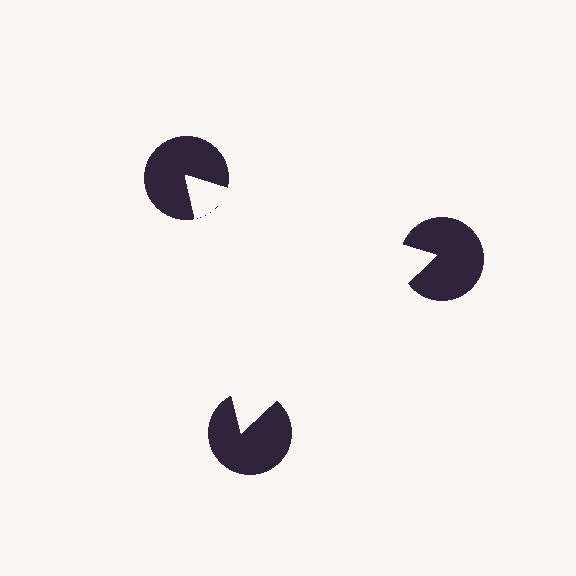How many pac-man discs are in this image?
There are 3 — one at each vertex of the illusory triangle.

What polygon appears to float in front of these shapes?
An illusory triangle — its edges are inferred from the aligned wedge cuts in the pac-man discs, not physically drawn.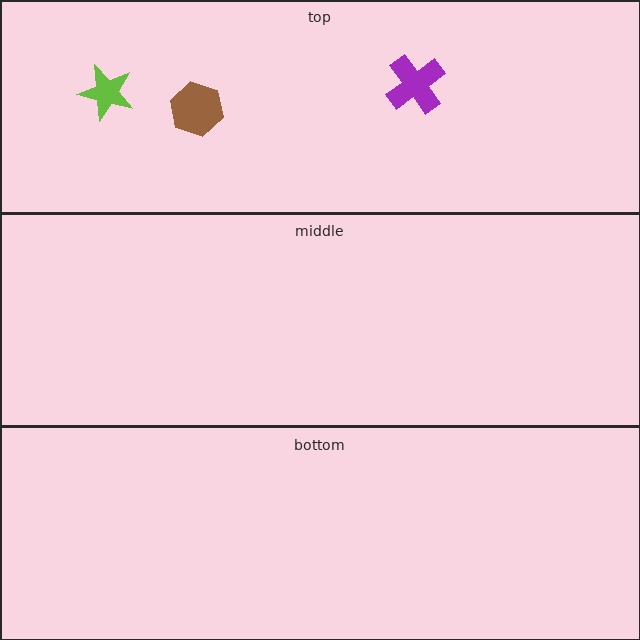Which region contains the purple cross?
The top region.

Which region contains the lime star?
The top region.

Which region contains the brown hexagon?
The top region.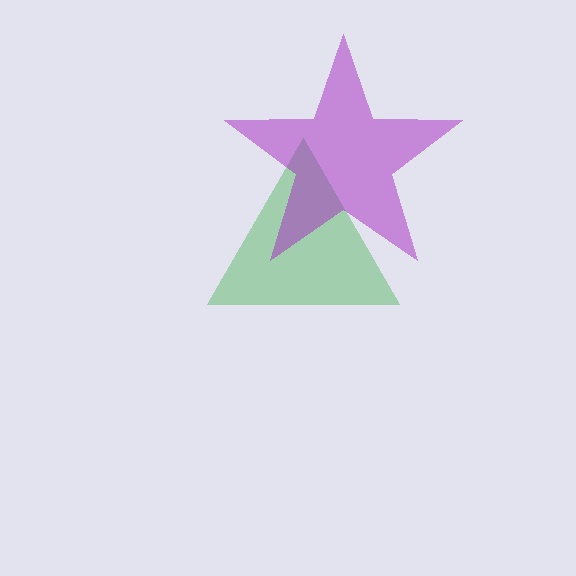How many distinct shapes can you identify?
There are 2 distinct shapes: a green triangle, a purple star.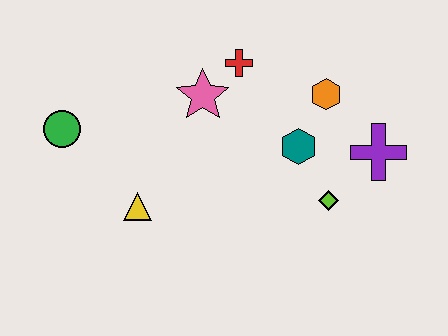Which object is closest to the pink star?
The red cross is closest to the pink star.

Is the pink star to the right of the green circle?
Yes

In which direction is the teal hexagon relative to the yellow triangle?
The teal hexagon is to the right of the yellow triangle.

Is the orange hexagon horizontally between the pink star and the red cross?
No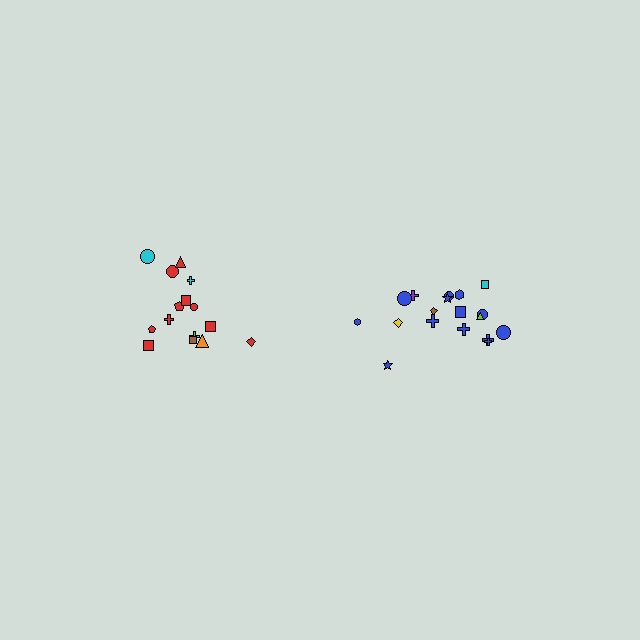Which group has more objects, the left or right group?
The right group.